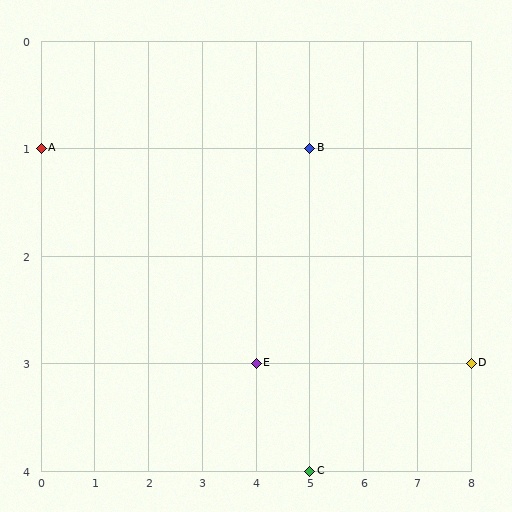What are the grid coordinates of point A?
Point A is at grid coordinates (0, 1).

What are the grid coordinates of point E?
Point E is at grid coordinates (4, 3).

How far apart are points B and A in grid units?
Points B and A are 5 columns apart.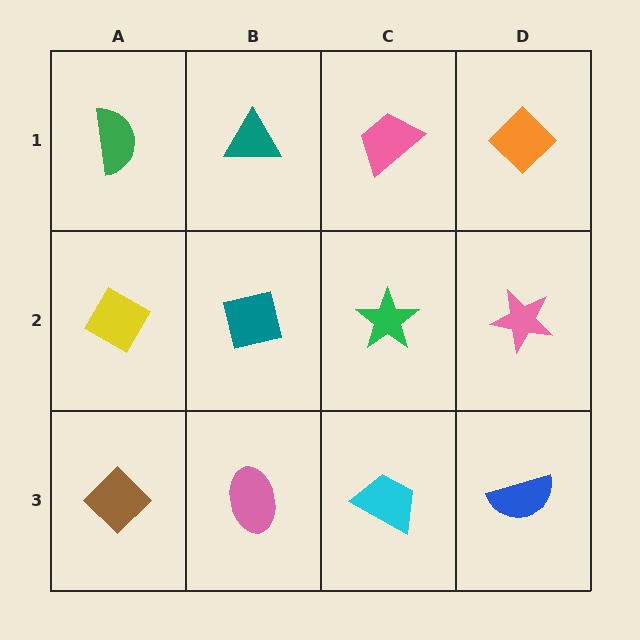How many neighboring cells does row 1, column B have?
3.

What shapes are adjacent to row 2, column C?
A pink trapezoid (row 1, column C), a cyan trapezoid (row 3, column C), a teal square (row 2, column B), a pink star (row 2, column D).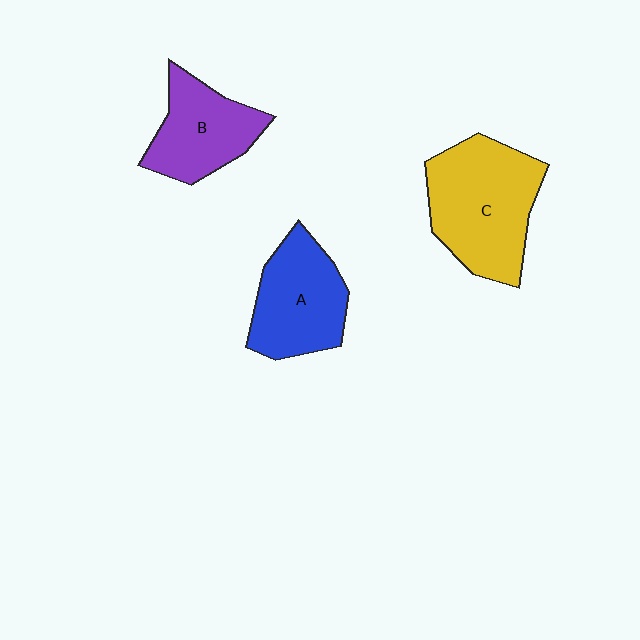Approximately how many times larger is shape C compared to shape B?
Approximately 1.5 times.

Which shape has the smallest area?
Shape B (purple).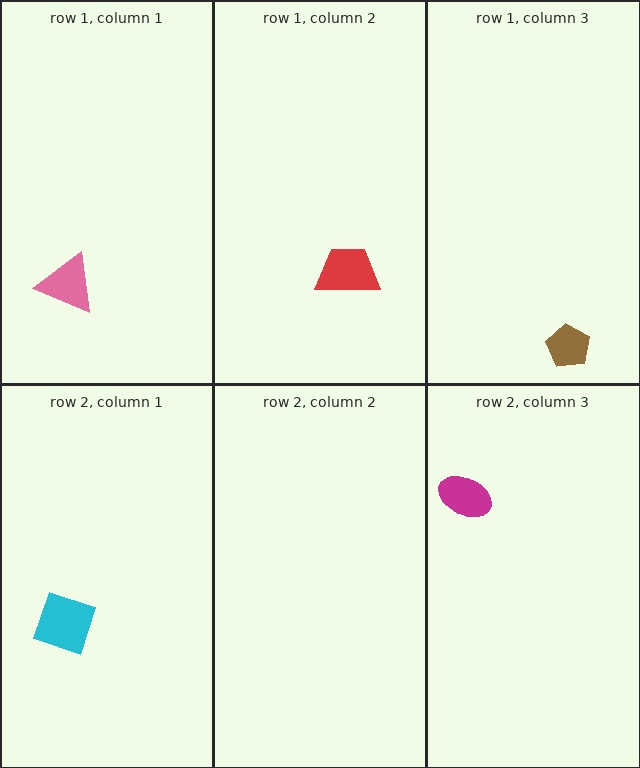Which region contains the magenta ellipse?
The row 2, column 3 region.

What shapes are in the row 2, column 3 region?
The magenta ellipse.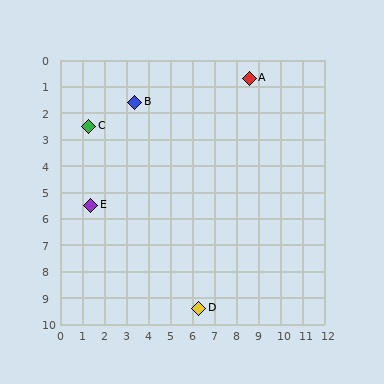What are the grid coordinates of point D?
Point D is at approximately (6.3, 9.4).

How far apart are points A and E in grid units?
Points A and E are about 8.7 grid units apart.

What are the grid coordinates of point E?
Point E is at approximately (1.4, 5.5).